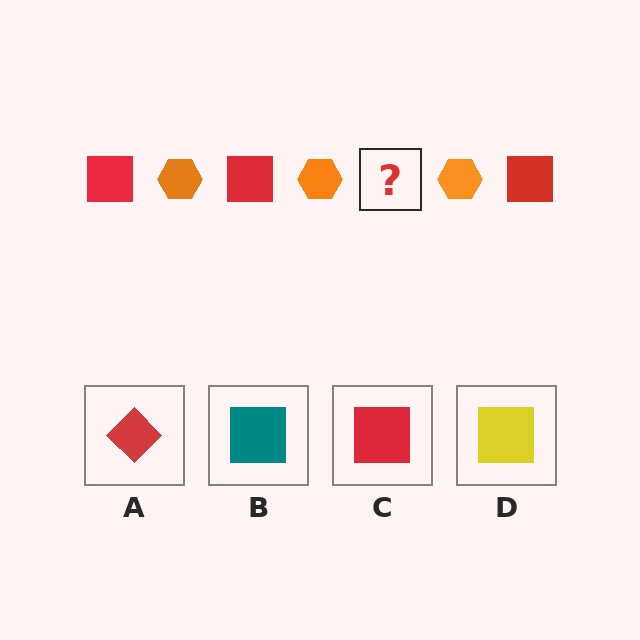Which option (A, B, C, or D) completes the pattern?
C.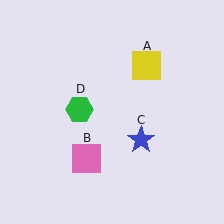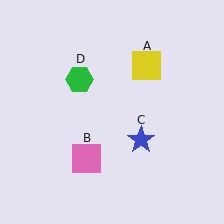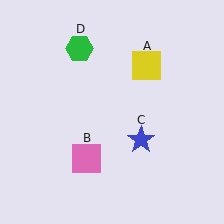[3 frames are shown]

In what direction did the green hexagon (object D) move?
The green hexagon (object D) moved up.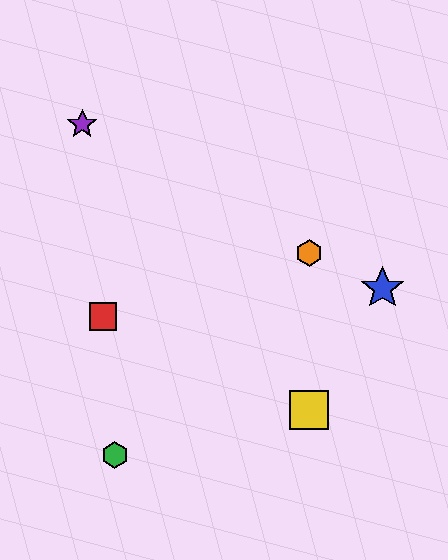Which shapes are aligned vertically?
The yellow square, the orange hexagon are aligned vertically.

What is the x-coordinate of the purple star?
The purple star is at x≈82.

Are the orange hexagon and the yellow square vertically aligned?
Yes, both are at x≈309.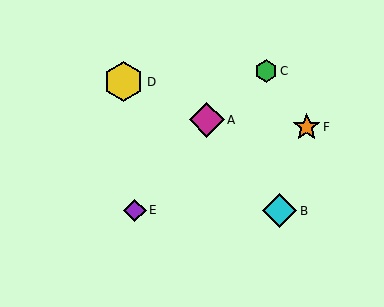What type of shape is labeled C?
Shape C is a green hexagon.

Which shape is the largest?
The yellow hexagon (labeled D) is the largest.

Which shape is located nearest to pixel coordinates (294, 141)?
The orange star (labeled F) at (307, 127) is nearest to that location.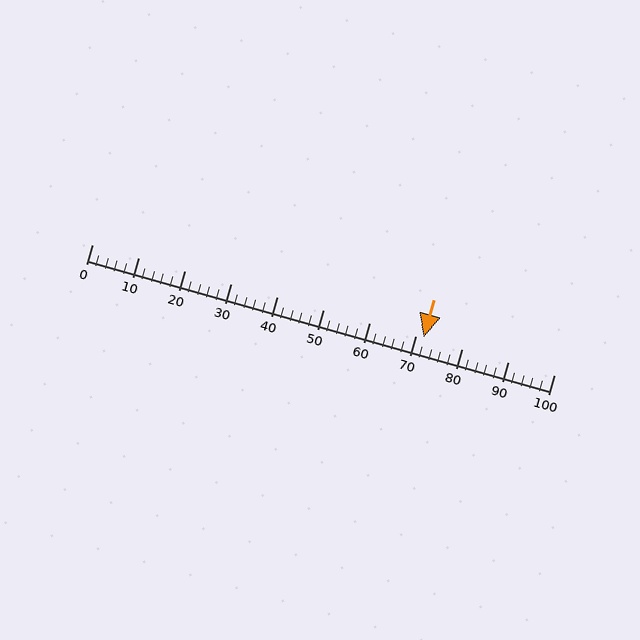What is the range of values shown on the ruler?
The ruler shows values from 0 to 100.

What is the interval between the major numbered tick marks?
The major tick marks are spaced 10 units apart.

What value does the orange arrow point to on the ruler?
The orange arrow points to approximately 72.